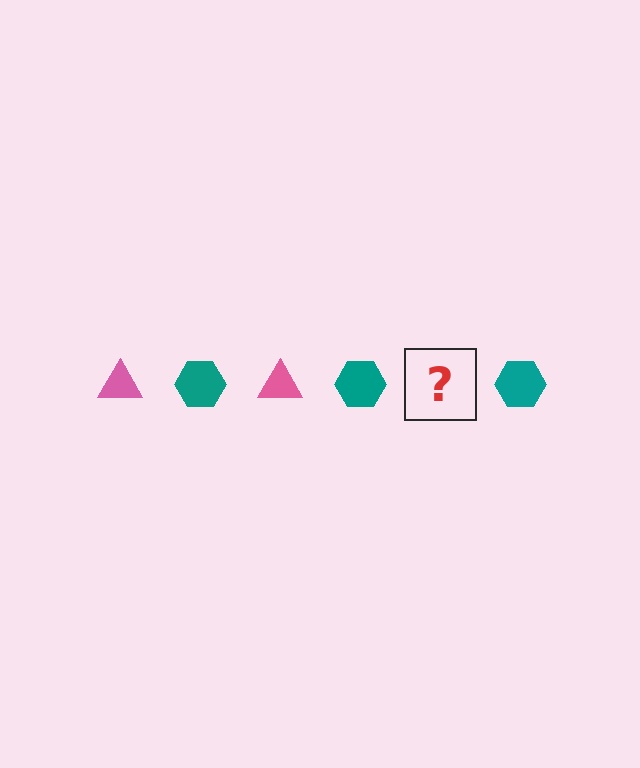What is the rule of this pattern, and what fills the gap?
The rule is that the pattern alternates between pink triangle and teal hexagon. The gap should be filled with a pink triangle.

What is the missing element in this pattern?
The missing element is a pink triangle.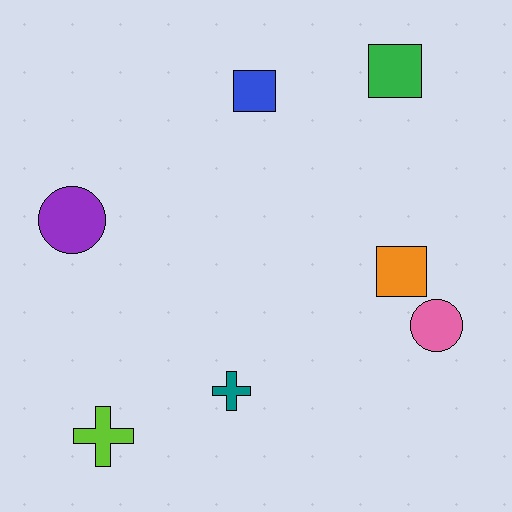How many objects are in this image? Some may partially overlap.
There are 7 objects.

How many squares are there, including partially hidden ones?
There are 3 squares.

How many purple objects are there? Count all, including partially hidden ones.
There is 1 purple object.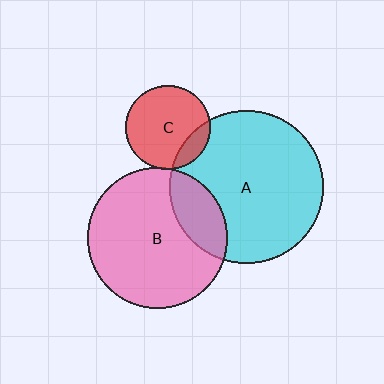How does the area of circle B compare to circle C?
Approximately 2.8 times.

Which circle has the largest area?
Circle A (cyan).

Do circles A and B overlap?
Yes.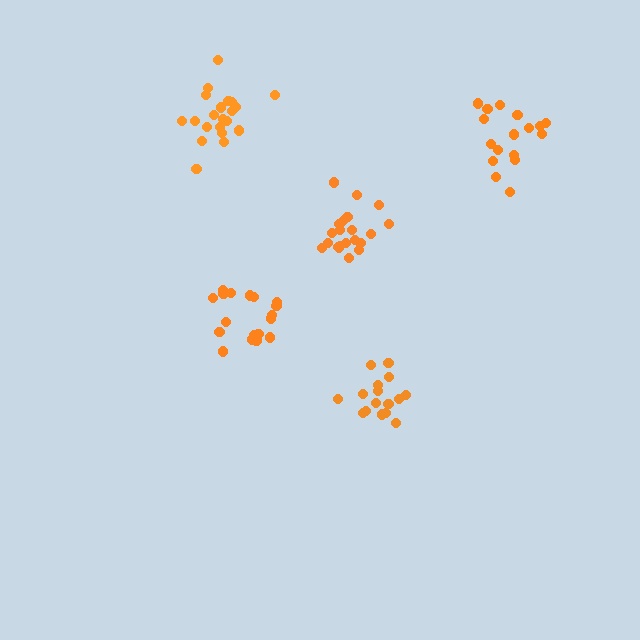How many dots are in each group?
Group 1: 21 dots, Group 2: 16 dots, Group 3: 17 dots, Group 4: 21 dots, Group 5: 18 dots (93 total).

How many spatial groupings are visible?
There are 5 spatial groupings.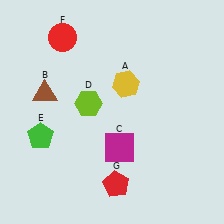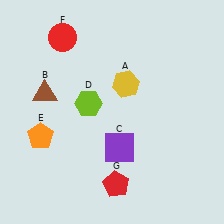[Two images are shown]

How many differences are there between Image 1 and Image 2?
There are 2 differences between the two images.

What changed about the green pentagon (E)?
In Image 1, E is green. In Image 2, it changed to orange.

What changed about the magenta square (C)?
In Image 1, C is magenta. In Image 2, it changed to purple.